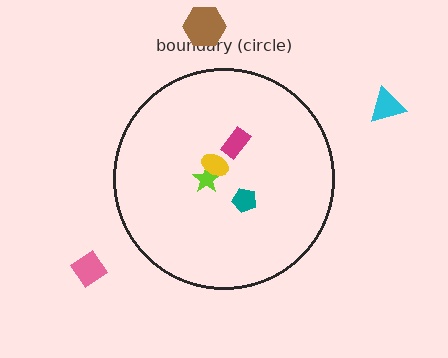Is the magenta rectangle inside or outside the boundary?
Inside.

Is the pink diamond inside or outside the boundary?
Outside.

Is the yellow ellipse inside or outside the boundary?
Inside.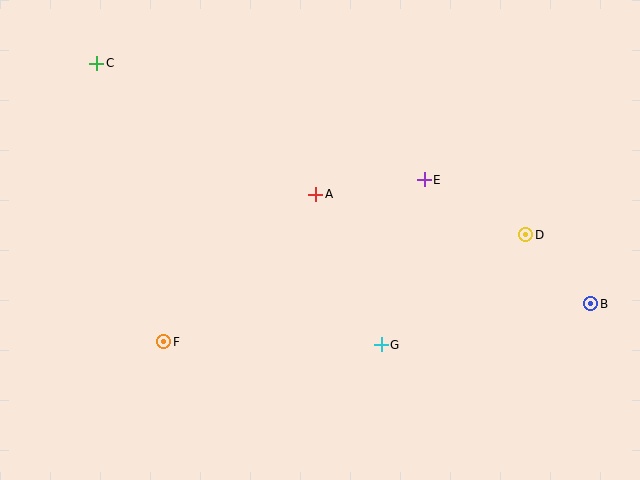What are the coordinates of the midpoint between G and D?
The midpoint between G and D is at (454, 290).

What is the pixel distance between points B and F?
The distance between B and F is 429 pixels.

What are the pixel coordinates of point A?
Point A is at (316, 194).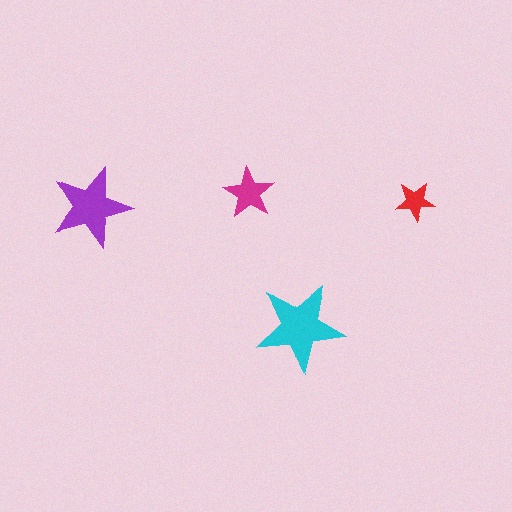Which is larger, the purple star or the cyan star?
The cyan one.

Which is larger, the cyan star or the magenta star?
The cyan one.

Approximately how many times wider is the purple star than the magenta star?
About 1.5 times wider.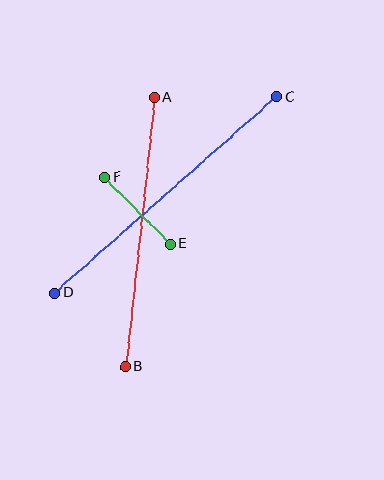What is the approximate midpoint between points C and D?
The midpoint is at approximately (166, 195) pixels.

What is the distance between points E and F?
The distance is approximately 94 pixels.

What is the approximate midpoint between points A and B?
The midpoint is at approximately (140, 232) pixels.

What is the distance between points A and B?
The distance is approximately 271 pixels.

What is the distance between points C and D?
The distance is approximately 297 pixels.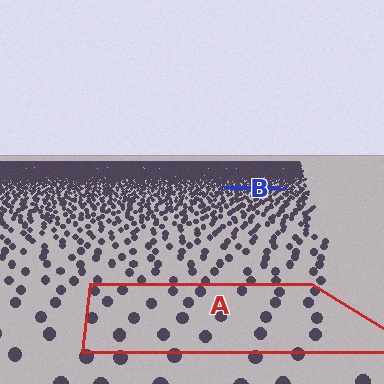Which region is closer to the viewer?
Region A is closer. The texture elements there are larger and more spread out.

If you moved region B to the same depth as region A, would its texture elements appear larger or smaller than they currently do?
They would appear larger. At a closer depth, the same texture elements are projected at a bigger on-screen size.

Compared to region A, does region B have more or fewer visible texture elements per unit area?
Region B has more texture elements per unit area — they are packed more densely because it is farther away.